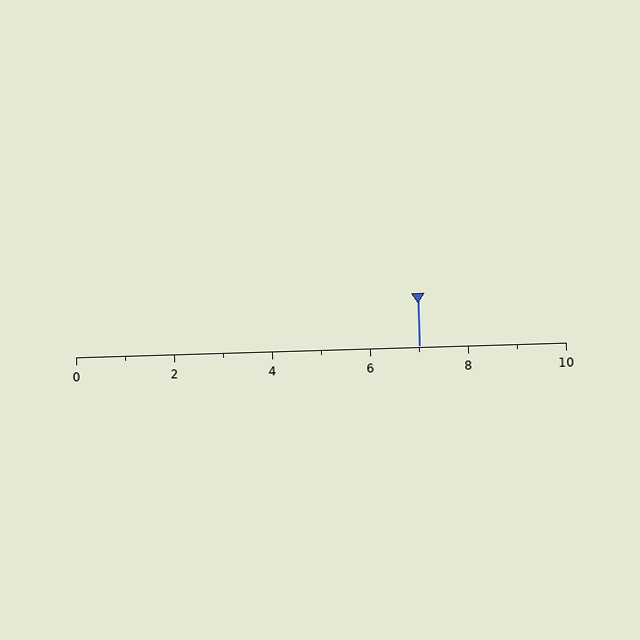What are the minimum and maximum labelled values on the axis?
The axis runs from 0 to 10.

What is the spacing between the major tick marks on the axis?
The major ticks are spaced 2 apart.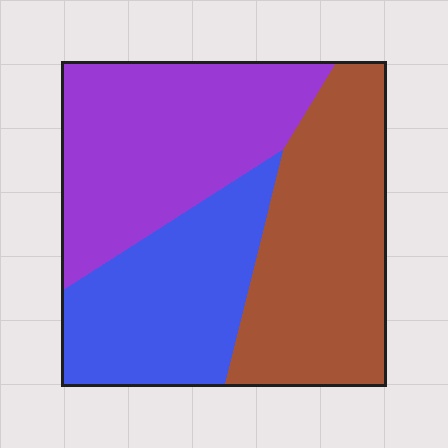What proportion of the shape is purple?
Purple covers roughly 35% of the shape.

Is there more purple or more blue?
Purple.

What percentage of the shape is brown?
Brown covers around 35% of the shape.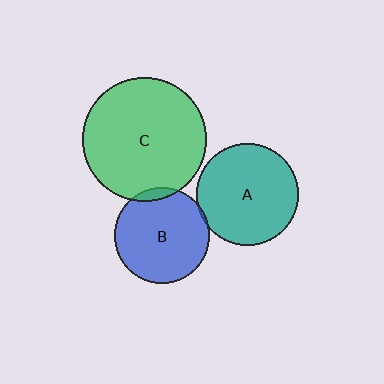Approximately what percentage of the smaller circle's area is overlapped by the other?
Approximately 5%.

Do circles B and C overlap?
Yes.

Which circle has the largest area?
Circle C (green).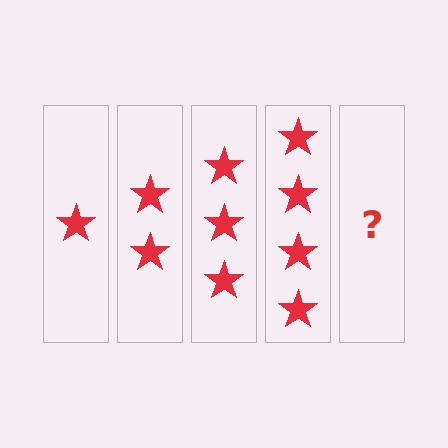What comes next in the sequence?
The next element should be 5 stars.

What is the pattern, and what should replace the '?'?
The pattern is that each step adds one more star. The '?' should be 5 stars.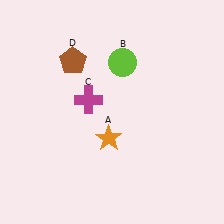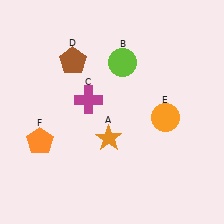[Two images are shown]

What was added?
An orange circle (E), an orange pentagon (F) were added in Image 2.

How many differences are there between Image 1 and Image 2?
There are 2 differences between the two images.